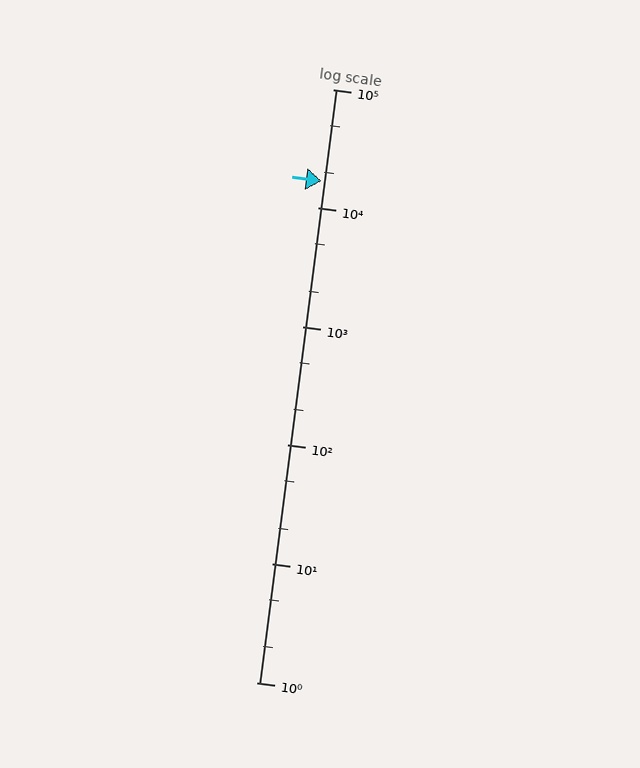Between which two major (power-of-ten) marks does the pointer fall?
The pointer is between 10000 and 100000.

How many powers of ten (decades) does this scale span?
The scale spans 5 decades, from 1 to 100000.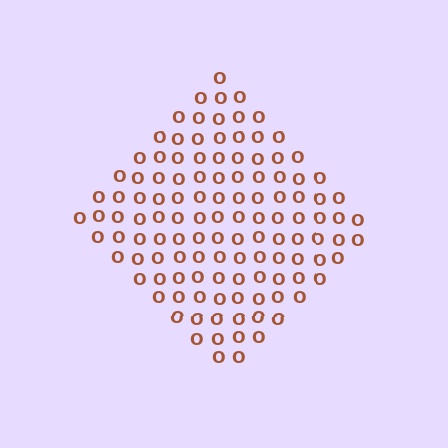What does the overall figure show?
The overall figure shows a diamond.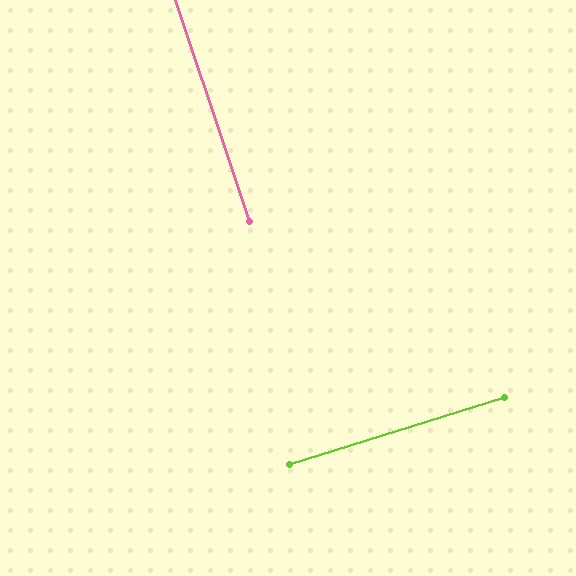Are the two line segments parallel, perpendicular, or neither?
Perpendicular — they meet at approximately 89°.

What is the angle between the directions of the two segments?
Approximately 89 degrees.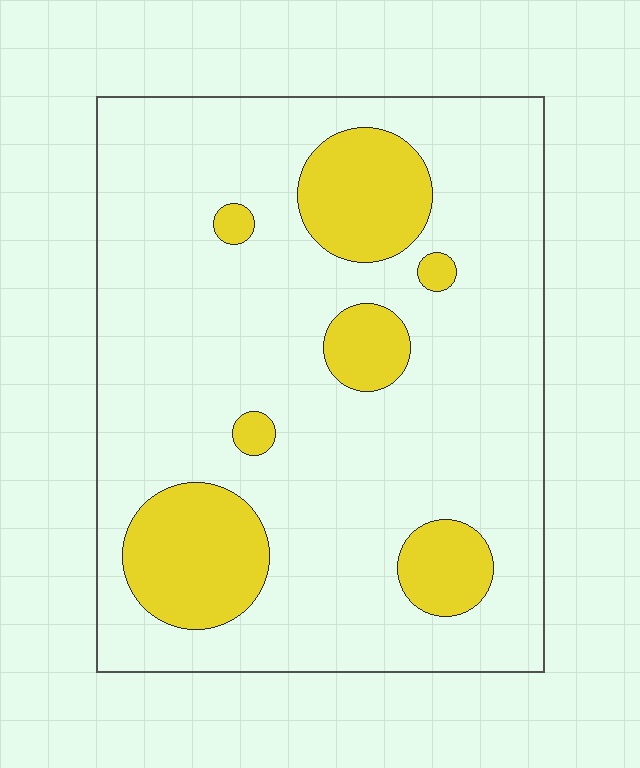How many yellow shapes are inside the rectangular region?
7.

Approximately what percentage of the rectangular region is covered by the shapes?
Approximately 20%.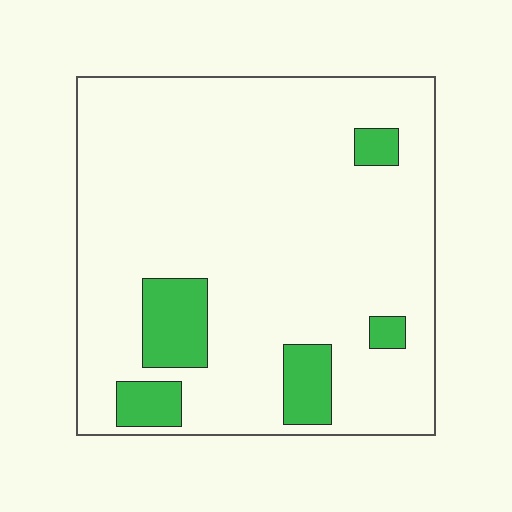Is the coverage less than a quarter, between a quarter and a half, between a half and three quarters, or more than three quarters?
Less than a quarter.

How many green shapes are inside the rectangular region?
5.